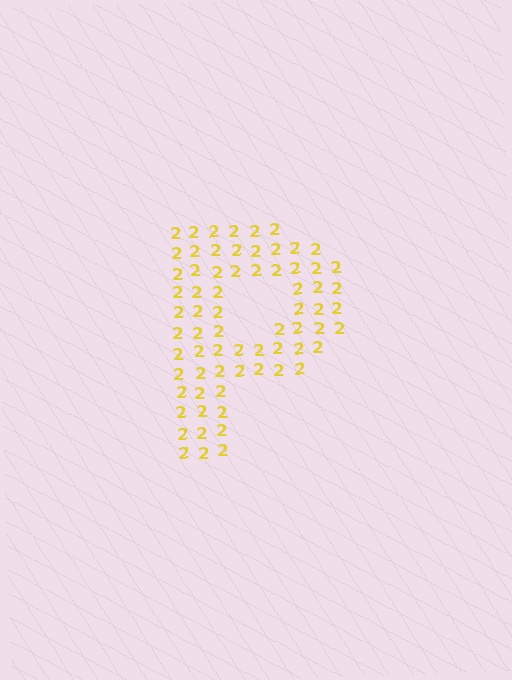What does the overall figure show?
The overall figure shows the letter P.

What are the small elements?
The small elements are digit 2's.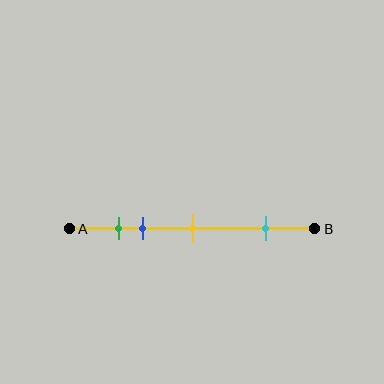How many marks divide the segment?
There are 4 marks dividing the segment.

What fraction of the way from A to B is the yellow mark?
The yellow mark is approximately 50% (0.5) of the way from A to B.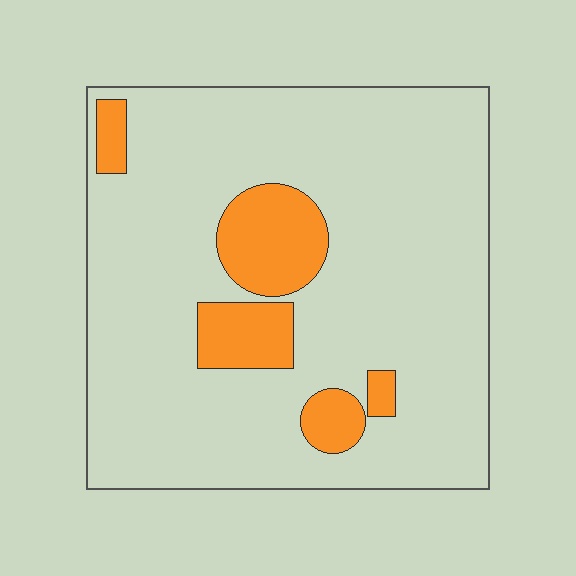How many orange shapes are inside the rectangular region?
5.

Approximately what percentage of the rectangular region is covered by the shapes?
Approximately 15%.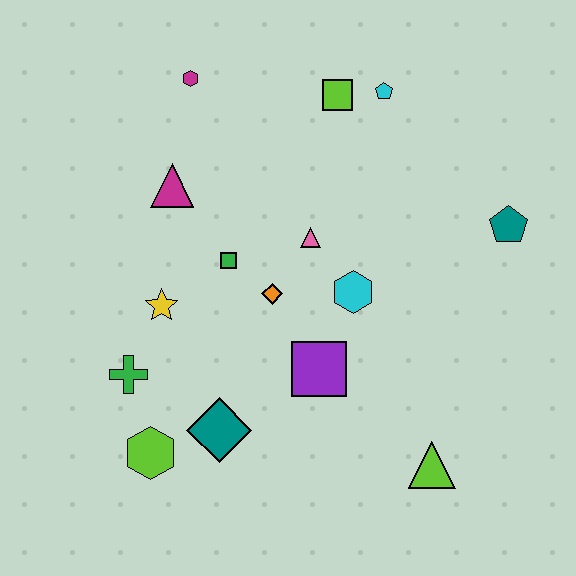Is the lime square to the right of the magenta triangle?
Yes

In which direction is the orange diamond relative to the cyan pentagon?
The orange diamond is below the cyan pentagon.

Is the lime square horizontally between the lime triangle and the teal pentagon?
No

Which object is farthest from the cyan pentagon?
The lime hexagon is farthest from the cyan pentagon.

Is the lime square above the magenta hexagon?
No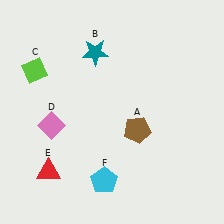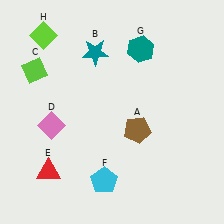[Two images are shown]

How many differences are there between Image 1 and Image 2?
There are 2 differences between the two images.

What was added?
A teal hexagon (G), a lime diamond (H) were added in Image 2.